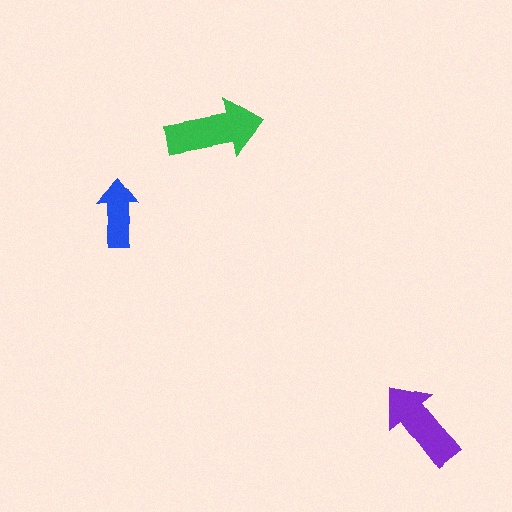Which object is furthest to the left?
The blue arrow is leftmost.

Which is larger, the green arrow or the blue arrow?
The green one.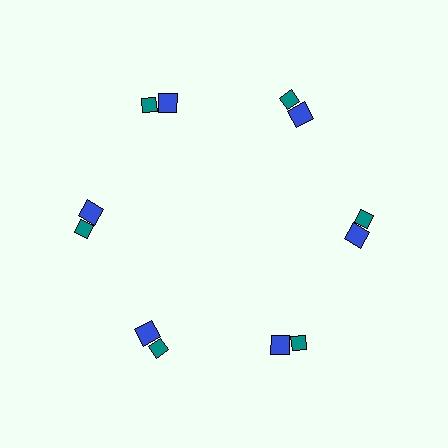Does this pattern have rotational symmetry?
Yes, this pattern has 6-fold rotational symmetry. It looks the same after rotating 60 degrees around the center.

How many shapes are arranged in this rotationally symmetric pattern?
There are 12 shapes, arranged in 6 groups of 2.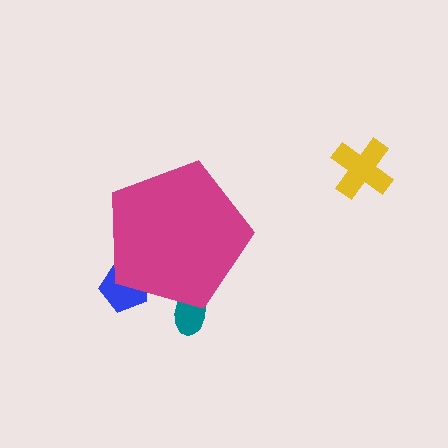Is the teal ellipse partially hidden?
Yes, the teal ellipse is partially hidden behind the magenta pentagon.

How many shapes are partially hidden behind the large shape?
2 shapes are partially hidden.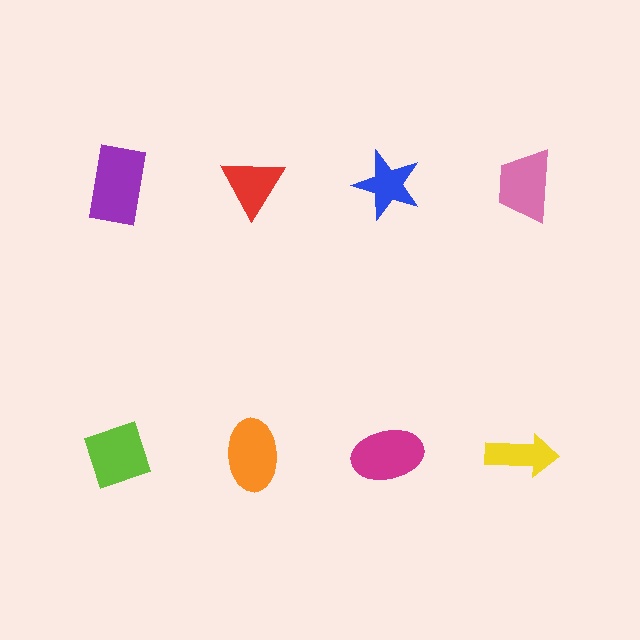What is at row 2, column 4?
A yellow arrow.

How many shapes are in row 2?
4 shapes.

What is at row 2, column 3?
A magenta ellipse.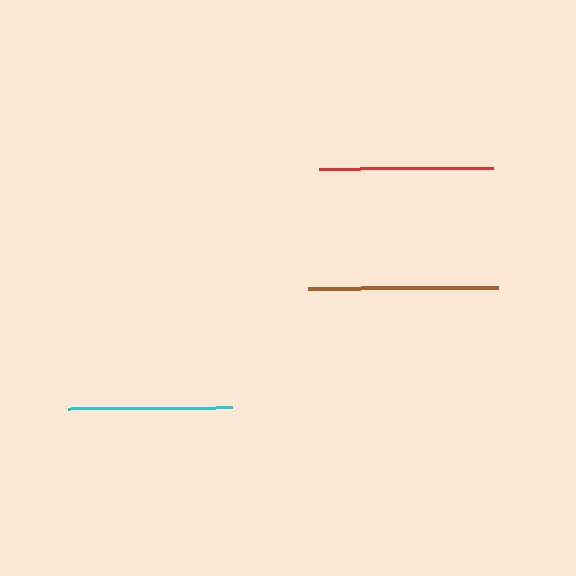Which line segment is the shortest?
The cyan line is the shortest at approximately 163 pixels.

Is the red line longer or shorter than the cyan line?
The red line is longer than the cyan line.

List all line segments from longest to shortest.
From longest to shortest: brown, red, cyan.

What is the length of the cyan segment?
The cyan segment is approximately 163 pixels long.